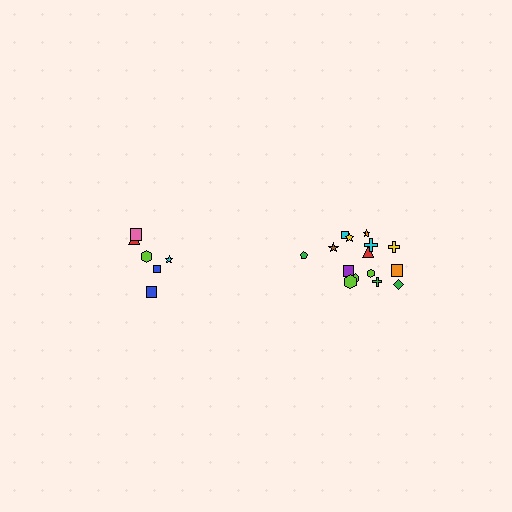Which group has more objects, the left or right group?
The right group.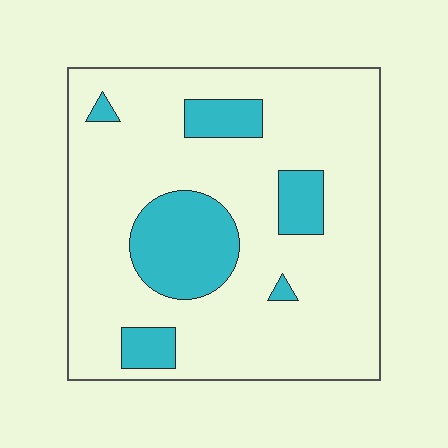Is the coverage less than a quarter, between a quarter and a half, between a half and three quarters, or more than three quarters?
Less than a quarter.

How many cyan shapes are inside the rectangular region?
6.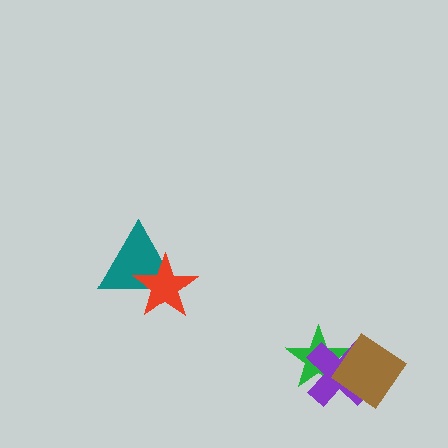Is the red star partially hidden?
No, no other shape covers it.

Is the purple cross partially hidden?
Yes, it is partially covered by another shape.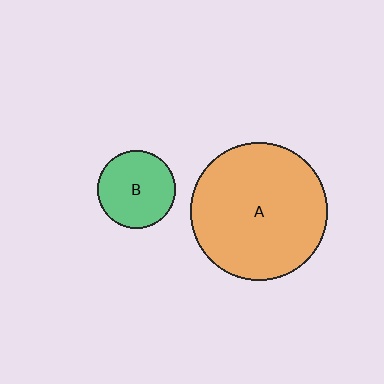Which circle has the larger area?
Circle A (orange).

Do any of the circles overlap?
No, none of the circles overlap.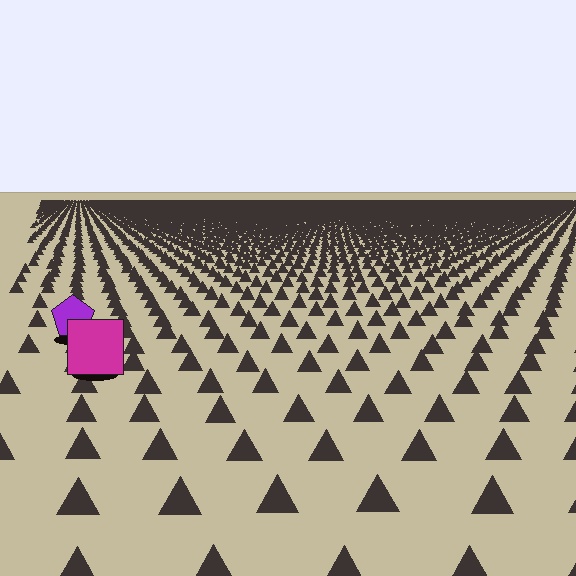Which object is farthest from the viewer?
The purple pentagon is farthest from the viewer. It appears smaller and the ground texture around it is denser.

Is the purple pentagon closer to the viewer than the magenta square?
No. The magenta square is closer — you can tell from the texture gradient: the ground texture is coarser near it.